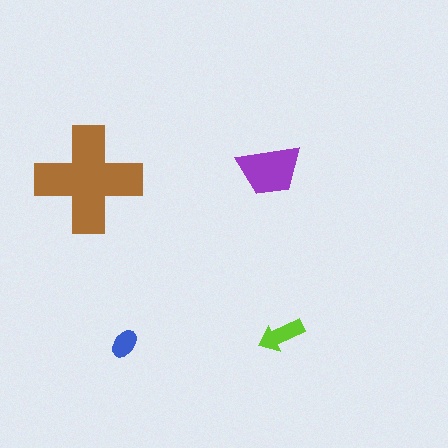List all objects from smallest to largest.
The blue ellipse, the lime arrow, the purple trapezoid, the brown cross.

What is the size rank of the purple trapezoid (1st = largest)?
2nd.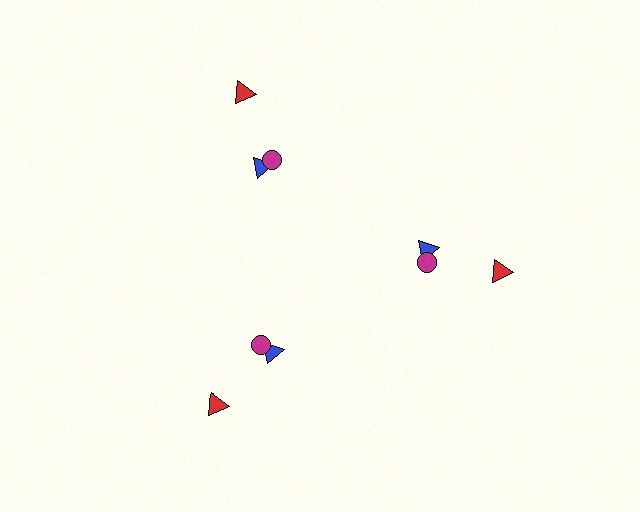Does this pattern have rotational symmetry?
Yes, this pattern has 3-fold rotational symmetry. It looks the same after rotating 120 degrees around the center.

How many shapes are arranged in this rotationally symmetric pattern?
There are 9 shapes, arranged in 3 groups of 3.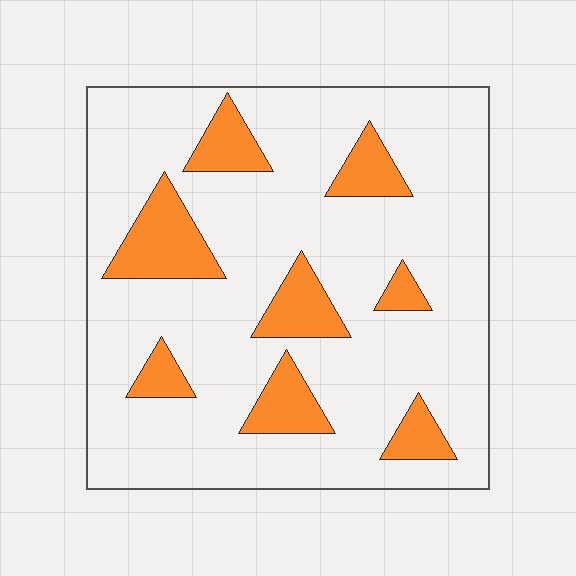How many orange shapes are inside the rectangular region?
8.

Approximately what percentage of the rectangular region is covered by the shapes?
Approximately 20%.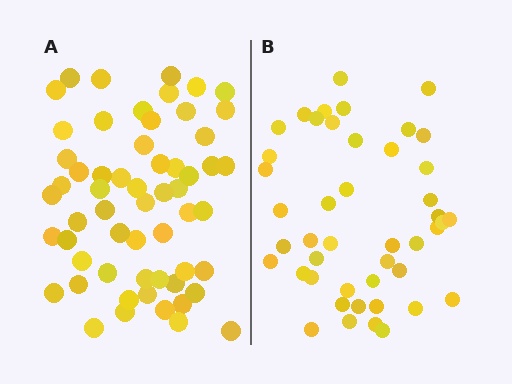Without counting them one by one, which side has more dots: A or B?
Region A (the left region) has more dots.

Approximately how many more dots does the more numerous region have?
Region A has approximately 15 more dots than region B.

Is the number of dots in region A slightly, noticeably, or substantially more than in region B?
Region A has noticeably more, but not dramatically so. The ratio is roughly 1.3 to 1.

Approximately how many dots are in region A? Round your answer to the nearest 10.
About 60 dots. (The exact count is 58, which rounds to 60.)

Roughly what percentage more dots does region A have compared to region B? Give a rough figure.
About 30% more.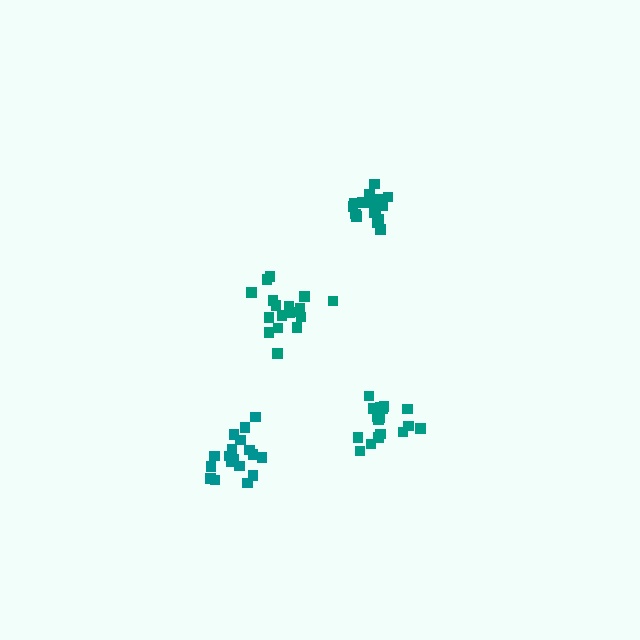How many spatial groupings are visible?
There are 4 spatial groupings.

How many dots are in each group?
Group 1: 19 dots, Group 2: 18 dots, Group 3: 17 dots, Group 4: 19 dots (73 total).